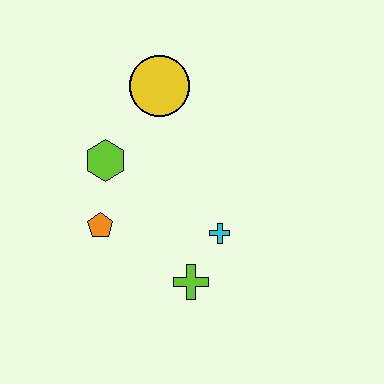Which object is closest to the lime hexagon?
The orange pentagon is closest to the lime hexagon.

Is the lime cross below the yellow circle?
Yes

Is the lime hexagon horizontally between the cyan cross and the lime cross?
No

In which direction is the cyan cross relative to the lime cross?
The cyan cross is above the lime cross.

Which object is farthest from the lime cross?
The yellow circle is farthest from the lime cross.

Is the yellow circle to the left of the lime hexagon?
No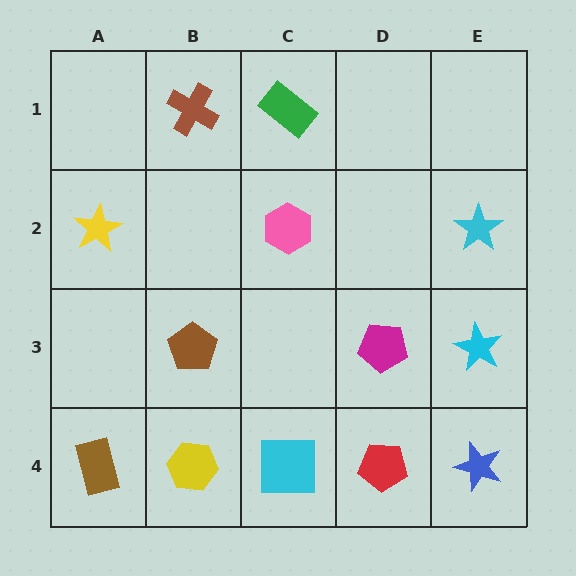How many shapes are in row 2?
3 shapes.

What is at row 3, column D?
A magenta pentagon.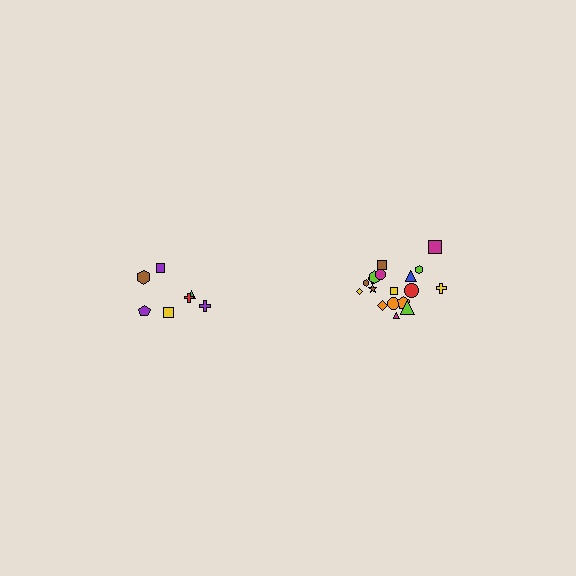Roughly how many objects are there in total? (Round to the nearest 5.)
Roughly 25 objects in total.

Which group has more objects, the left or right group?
The right group.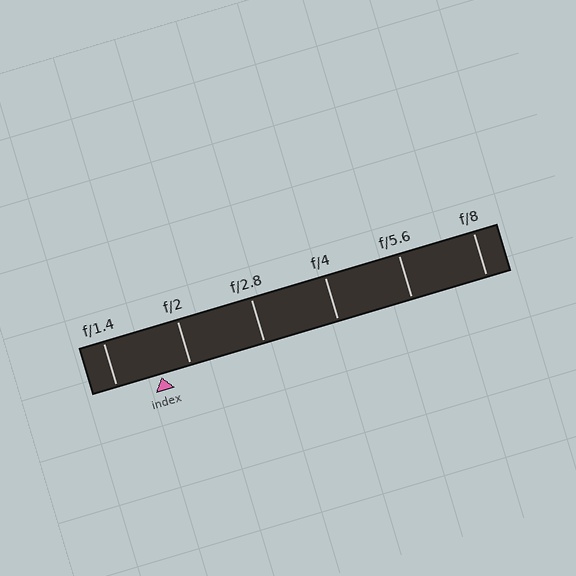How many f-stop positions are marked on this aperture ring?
There are 6 f-stop positions marked.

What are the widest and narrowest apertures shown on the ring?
The widest aperture shown is f/1.4 and the narrowest is f/8.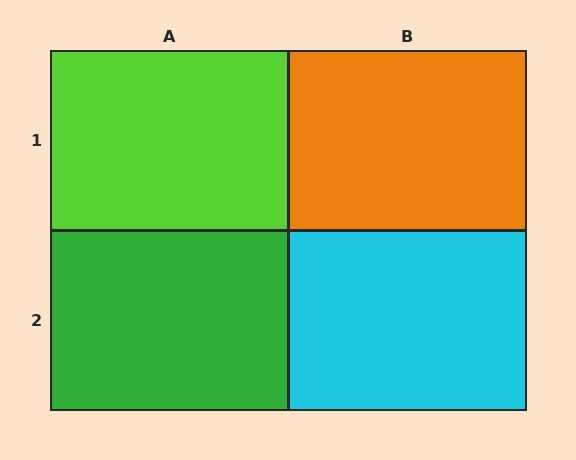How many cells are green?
1 cell is green.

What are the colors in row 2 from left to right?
Green, cyan.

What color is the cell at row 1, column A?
Lime.